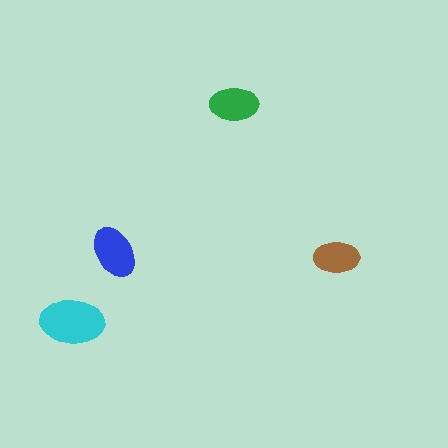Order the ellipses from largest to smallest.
the cyan one, the blue one, the green one, the brown one.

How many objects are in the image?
There are 4 objects in the image.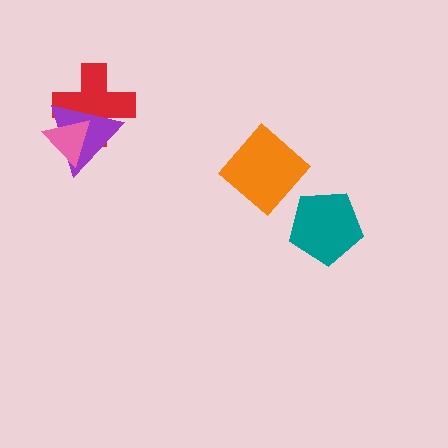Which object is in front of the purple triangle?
The pink triangle is in front of the purple triangle.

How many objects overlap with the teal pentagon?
0 objects overlap with the teal pentagon.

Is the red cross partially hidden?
Yes, it is partially covered by another shape.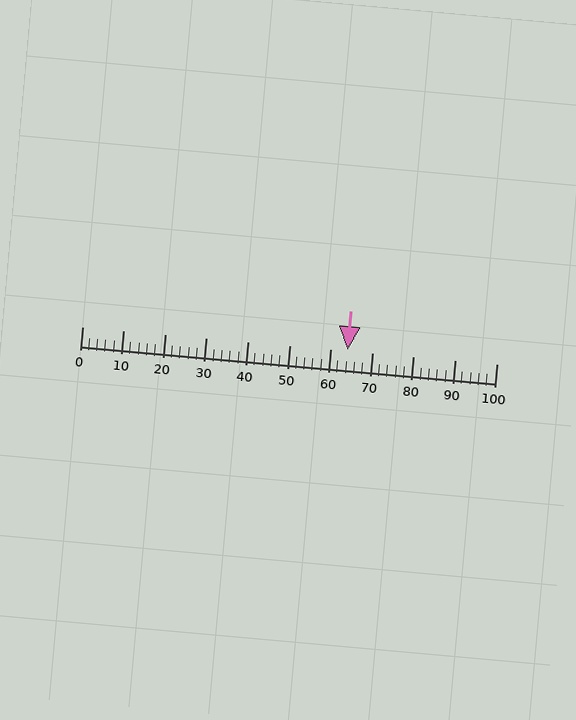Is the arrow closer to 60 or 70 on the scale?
The arrow is closer to 60.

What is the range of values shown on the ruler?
The ruler shows values from 0 to 100.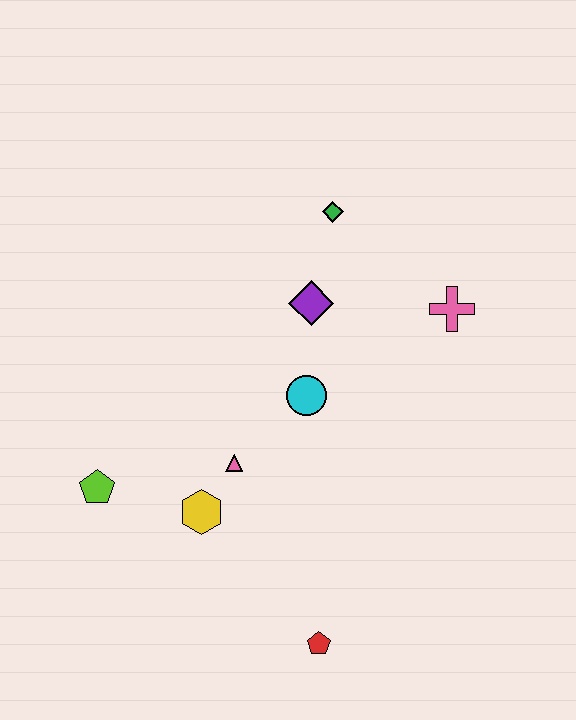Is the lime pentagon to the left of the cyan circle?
Yes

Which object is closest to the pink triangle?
The yellow hexagon is closest to the pink triangle.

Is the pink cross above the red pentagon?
Yes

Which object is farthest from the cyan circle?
The red pentagon is farthest from the cyan circle.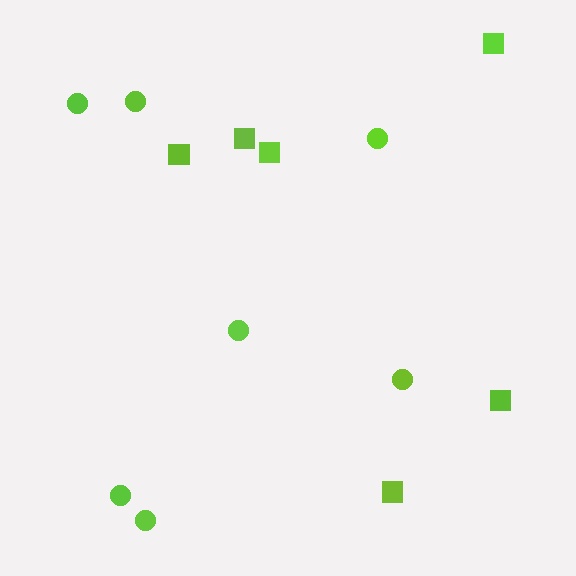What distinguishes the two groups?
There are 2 groups: one group of circles (7) and one group of squares (6).